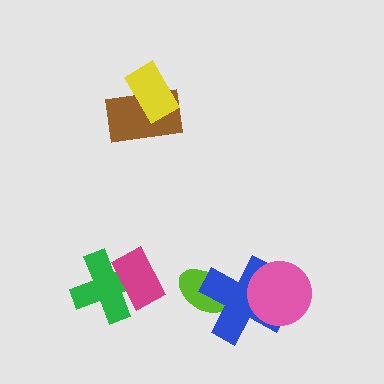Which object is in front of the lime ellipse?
The blue cross is in front of the lime ellipse.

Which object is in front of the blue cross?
The pink circle is in front of the blue cross.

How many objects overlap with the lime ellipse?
1 object overlaps with the lime ellipse.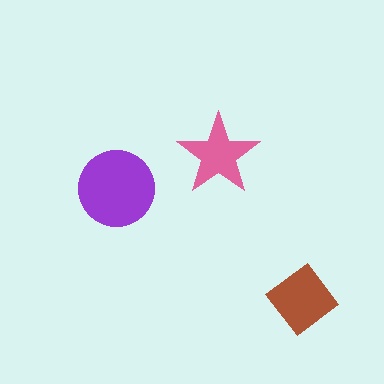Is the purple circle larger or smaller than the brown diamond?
Larger.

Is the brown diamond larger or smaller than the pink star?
Larger.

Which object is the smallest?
The pink star.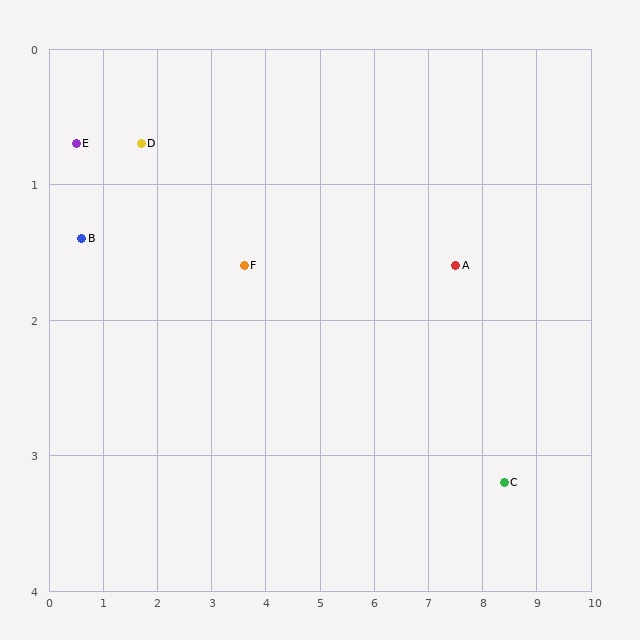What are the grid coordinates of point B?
Point B is at approximately (0.6, 1.4).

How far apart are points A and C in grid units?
Points A and C are about 1.8 grid units apart.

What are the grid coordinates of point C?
Point C is at approximately (8.4, 3.2).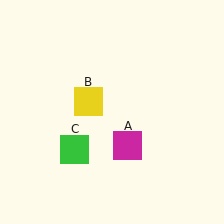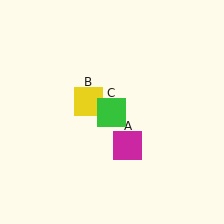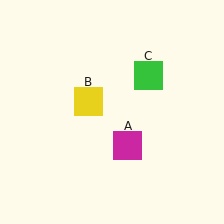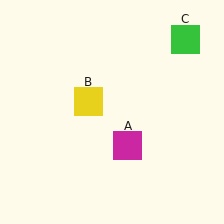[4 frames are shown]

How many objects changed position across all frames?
1 object changed position: green square (object C).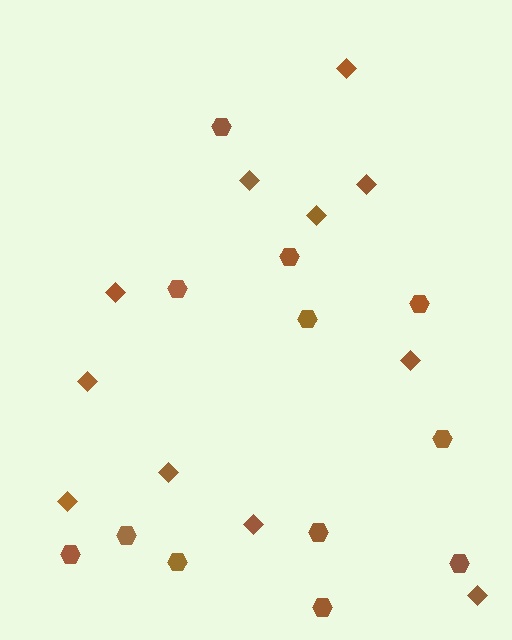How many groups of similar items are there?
There are 2 groups: one group of hexagons (12) and one group of diamonds (11).